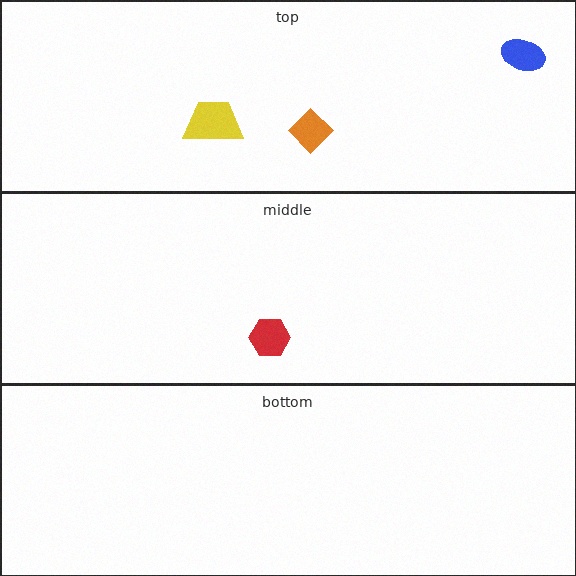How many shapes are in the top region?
3.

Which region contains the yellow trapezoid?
The top region.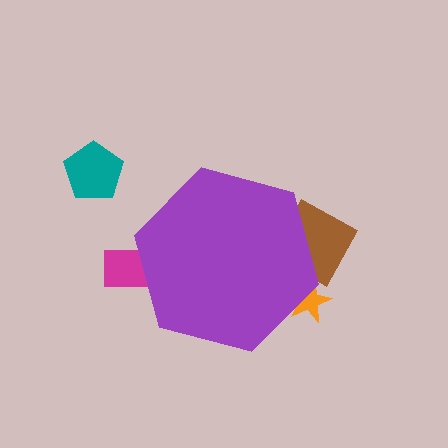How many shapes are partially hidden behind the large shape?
3 shapes are partially hidden.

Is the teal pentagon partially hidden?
No, the teal pentagon is fully visible.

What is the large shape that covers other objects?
A purple hexagon.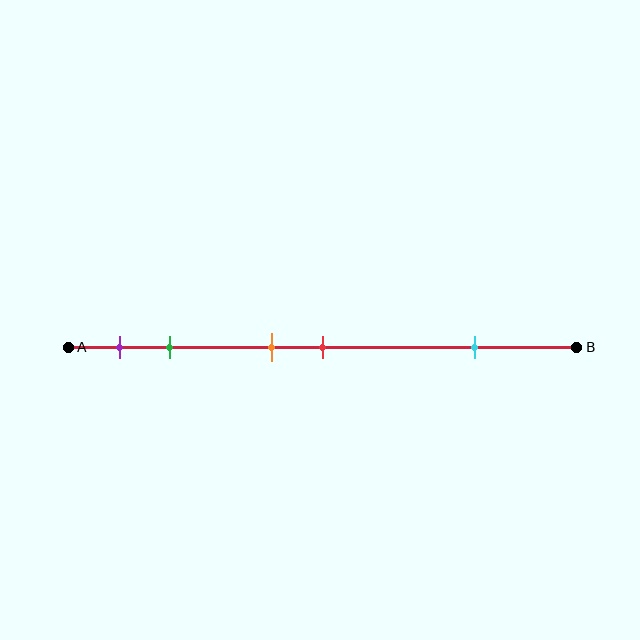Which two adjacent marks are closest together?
The orange and red marks are the closest adjacent pair.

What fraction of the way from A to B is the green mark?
The green mark is approximately 20% (0.2) of the way from A to B.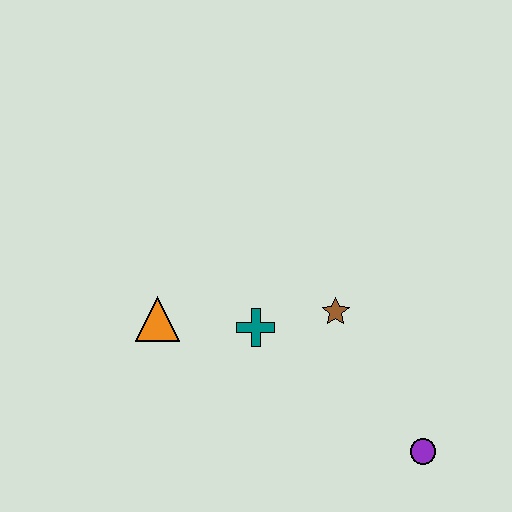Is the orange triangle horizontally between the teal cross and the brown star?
No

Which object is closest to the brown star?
The teal cross is closest to the brown star.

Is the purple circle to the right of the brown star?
Yes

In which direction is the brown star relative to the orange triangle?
The brown star is to the right of the orange triangle.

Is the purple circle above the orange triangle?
No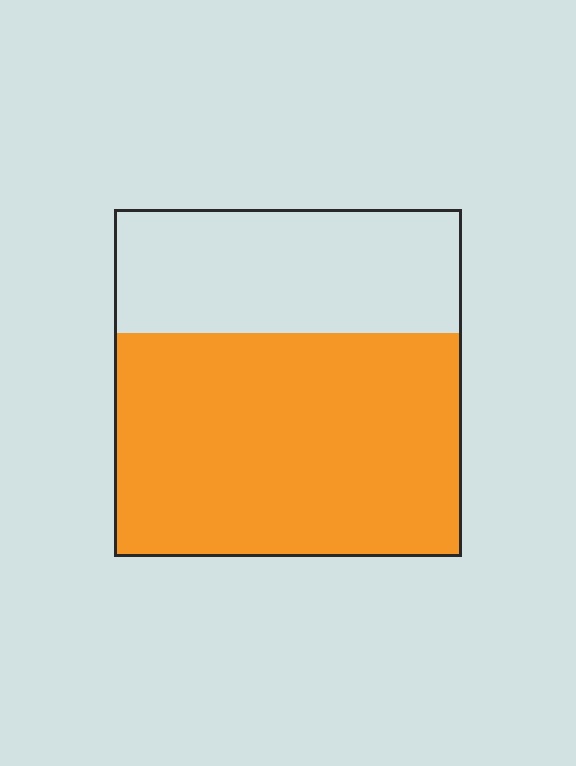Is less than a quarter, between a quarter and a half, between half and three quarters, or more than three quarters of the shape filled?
Between half and three quarters.